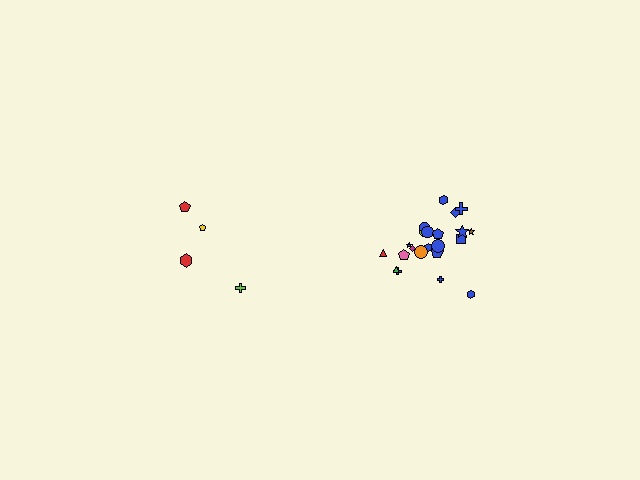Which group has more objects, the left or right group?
The right group.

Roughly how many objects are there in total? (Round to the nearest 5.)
Roughly 25 objects in total.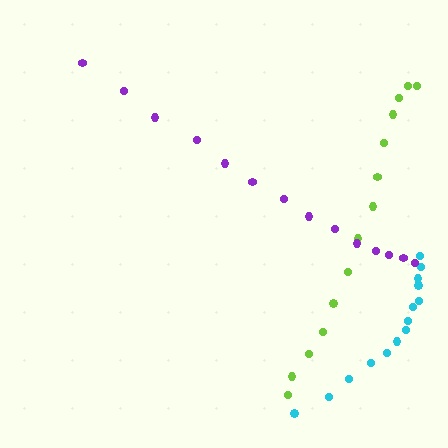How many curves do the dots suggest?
There are 3 distinct paths.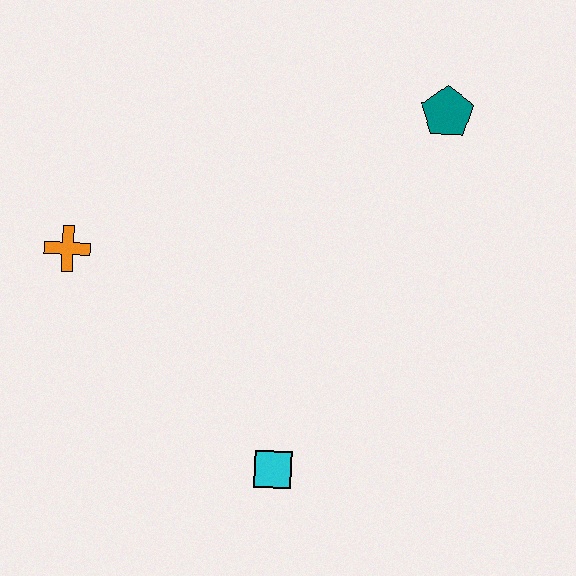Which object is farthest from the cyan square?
The teal pentagon is farthest from the cyan square.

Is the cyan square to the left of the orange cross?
No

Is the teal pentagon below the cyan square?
No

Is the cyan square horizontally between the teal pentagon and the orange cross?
Yes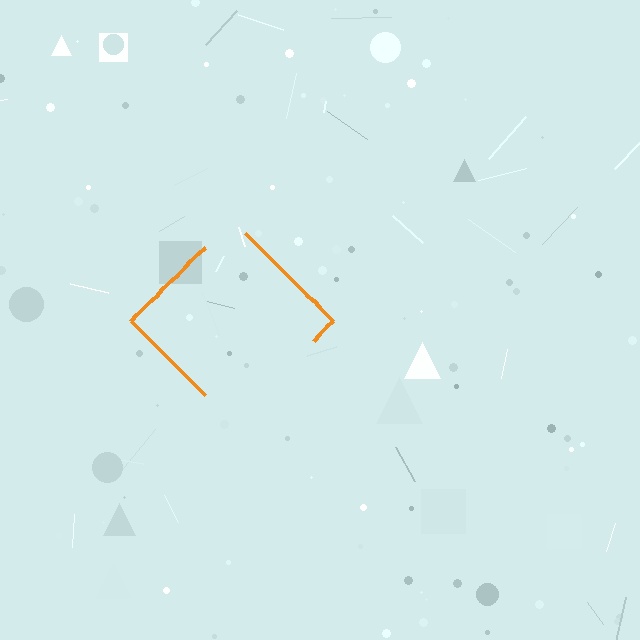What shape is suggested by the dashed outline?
The dashed outline suggests a diamond.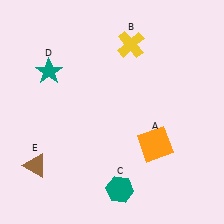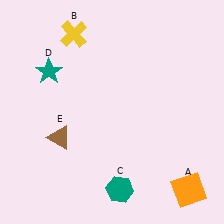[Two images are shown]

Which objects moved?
The objects that moved are: the orange square (A), the yellow cross (B), the brown triangle (E).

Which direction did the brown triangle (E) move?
The brown triangle (E) moved up.